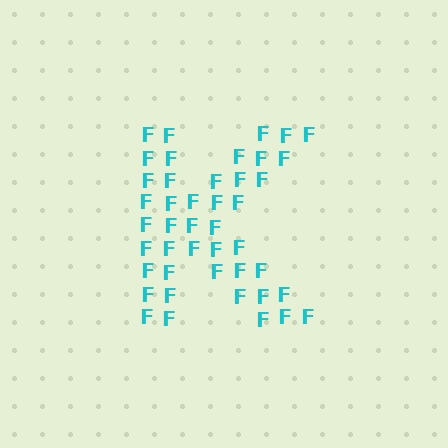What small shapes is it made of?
It is made of small letter F's.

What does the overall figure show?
The overall figure shows the letter K.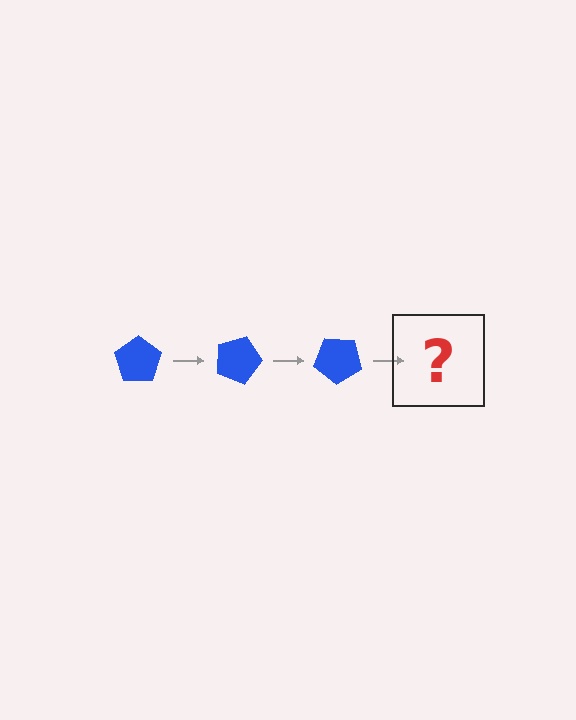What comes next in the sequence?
The next element should be a blue pentagon rotated 60 degrees.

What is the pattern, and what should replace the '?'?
The pattern is that the pentagon rotates 20 degrees each step. The '?' should be a blue pentagon rotated 60 degrees.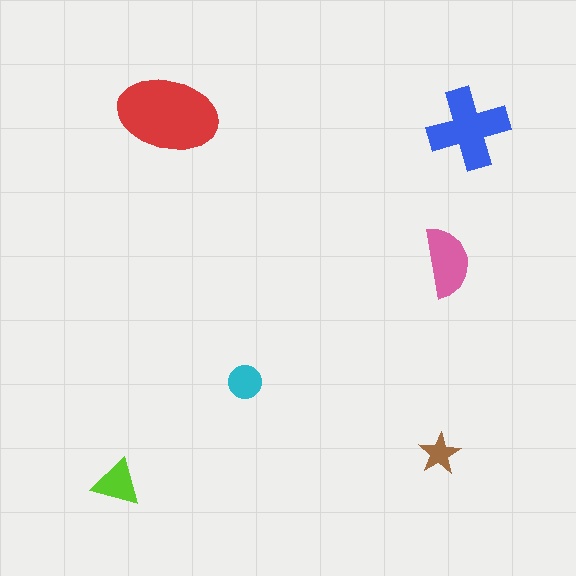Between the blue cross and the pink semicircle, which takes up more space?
The blue cross.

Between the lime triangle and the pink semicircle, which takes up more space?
The pink semicircle.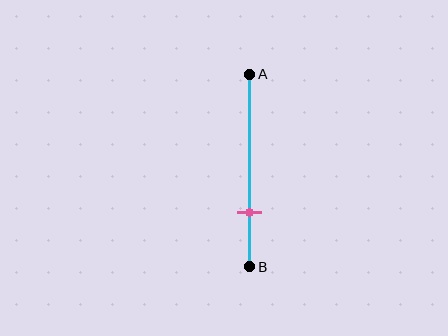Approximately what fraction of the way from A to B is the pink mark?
The pink mark is approximately 70% of the way from A to B.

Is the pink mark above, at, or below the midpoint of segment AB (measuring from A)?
The pink mark is below the midpoint of segment AB.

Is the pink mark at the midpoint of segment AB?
No, the mark is at about 70% from A, not at the 50% midpoint.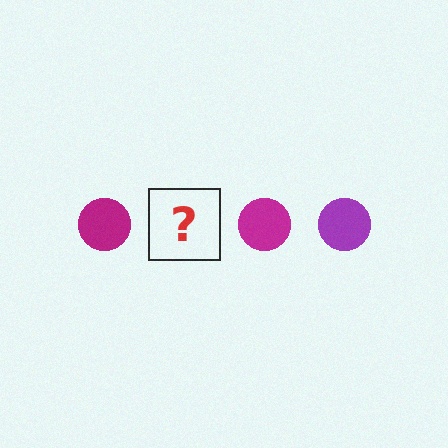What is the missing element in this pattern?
The missing element is a purple circle.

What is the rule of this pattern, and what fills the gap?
The rule is that the pattern cycles through magenta, purple circles. The gap should be filled with a purple circle.